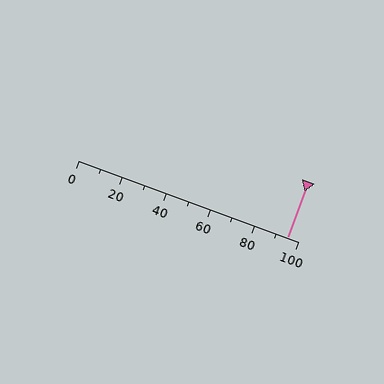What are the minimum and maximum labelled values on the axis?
The axis runs from 0 to 100.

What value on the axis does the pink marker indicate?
The marker indicates approximately 95.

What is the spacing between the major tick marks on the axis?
The major ticks are spaced 20 apart.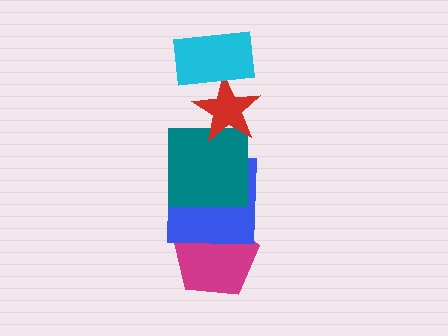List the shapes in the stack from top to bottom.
From top to bottom: the cyan rectangle, the red star, the teal square, the blue square, the magenta pentagon.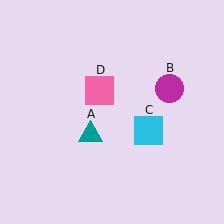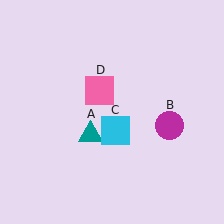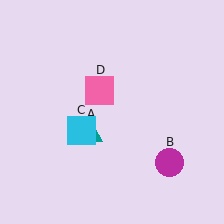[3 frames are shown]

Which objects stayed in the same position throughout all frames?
Teal triangle (object A) and pink square (object D) remained stationary.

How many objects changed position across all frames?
2 objects changed position: magenta circle (object B), cyan square (object C).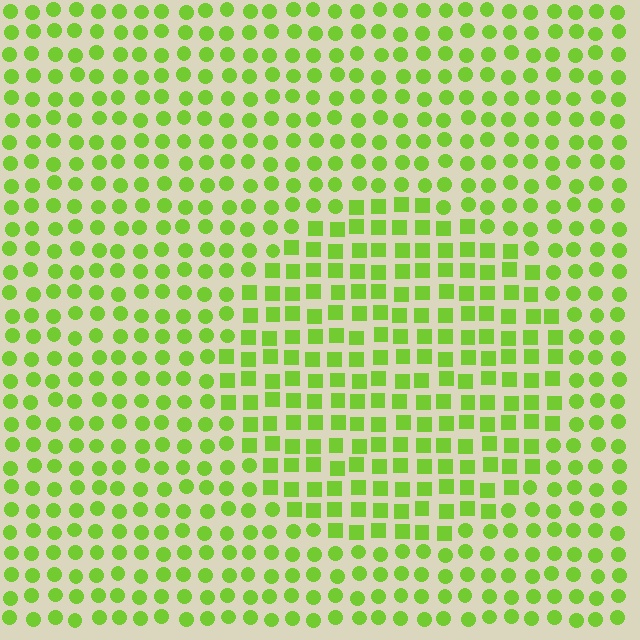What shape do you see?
I see a circle.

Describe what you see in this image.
The image is filled with small lime elements arranged in a uniform grid. A circle-shaped region contains squares, while the surrounding area contains circles. The boundary is defined purely by the change in element shape.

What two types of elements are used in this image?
The image uses squares inside the circle region and circles outside it.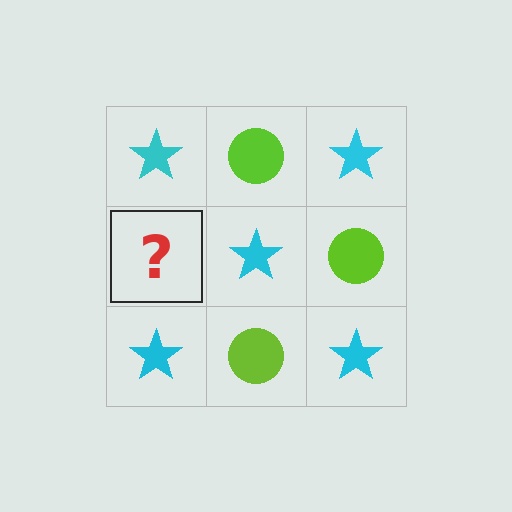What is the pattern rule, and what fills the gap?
The rule is that it alternates cyan star and lime circle in a checkerboard pattern. The gap should be filled with a lime circle.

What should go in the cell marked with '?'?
The missing cell should contain a lime circle.